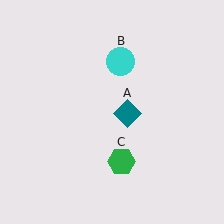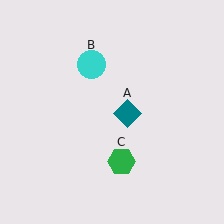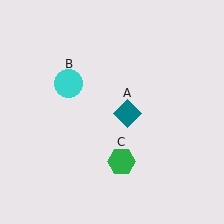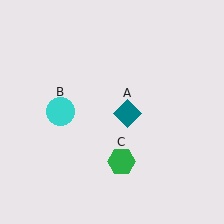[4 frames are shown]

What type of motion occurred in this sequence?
The cyan circle (object B) rotated counterclockwise around the center of the scene.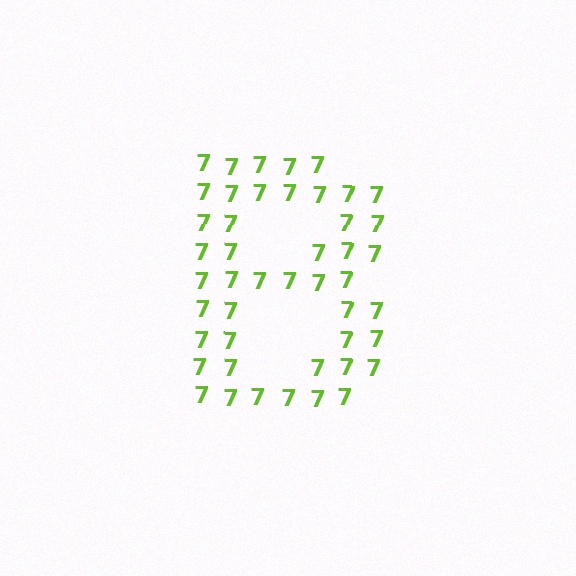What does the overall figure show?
The overall figure shows the letter B.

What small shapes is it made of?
It is made of small digit 7's.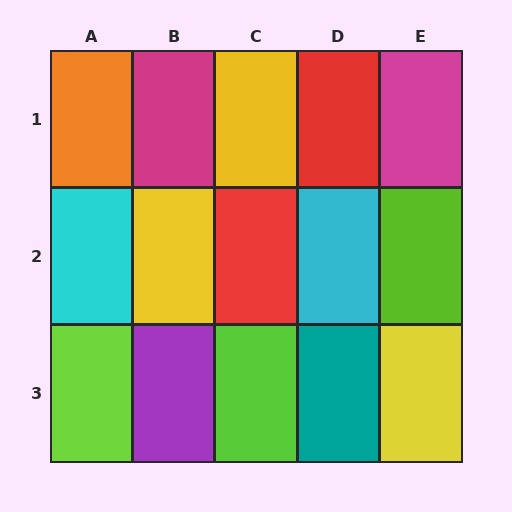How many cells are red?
2 cells are red.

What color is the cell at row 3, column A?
Lime.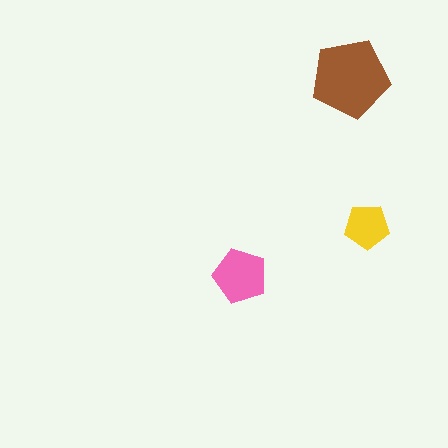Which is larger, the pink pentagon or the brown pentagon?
The brown one.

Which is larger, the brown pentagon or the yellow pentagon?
The brown one.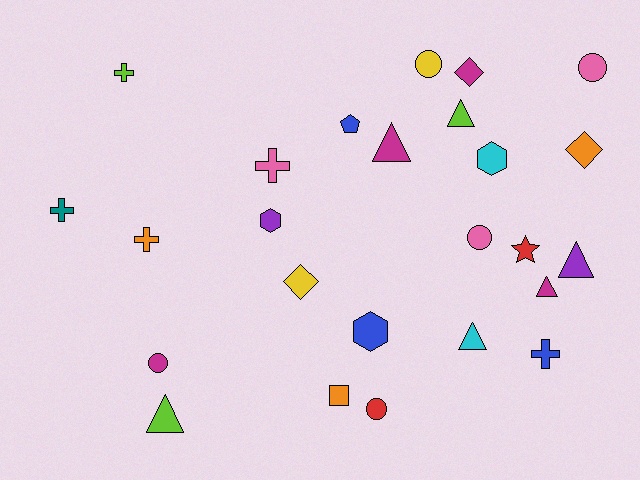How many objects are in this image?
There are 25 objects.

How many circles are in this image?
There are 5 circles.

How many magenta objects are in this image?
There are 4 magenta objects.